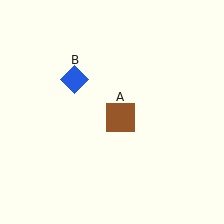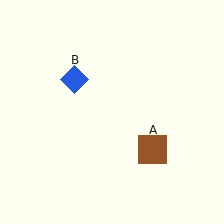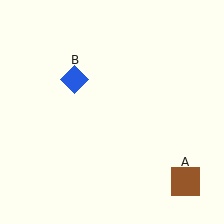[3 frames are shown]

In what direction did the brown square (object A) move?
The brown square (object A) moved down and to the right.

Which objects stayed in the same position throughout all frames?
Blue diamond (object B) remained stationary.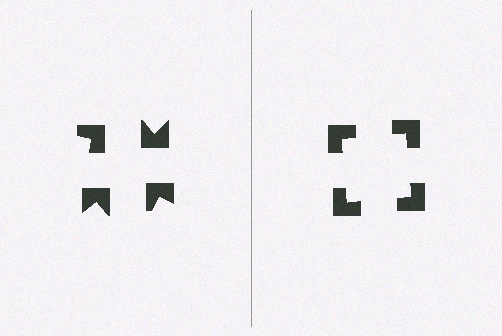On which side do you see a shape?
An illusory square appears on the right side. On the left side the wedge cuts are rotated, so no coherent shape forms.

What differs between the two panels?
The notched squares are positioned identically on both sides; only the wedge orientations differ. On the right they align to a square; on the left they are misaligned.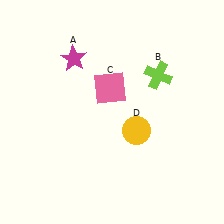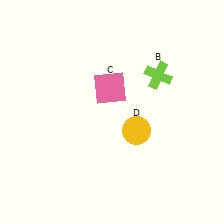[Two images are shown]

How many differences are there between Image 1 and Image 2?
There is 1 difference between the two images.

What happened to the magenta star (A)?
The magenta star (A) was removed in Image 2. It was in the top-left area of Image 1.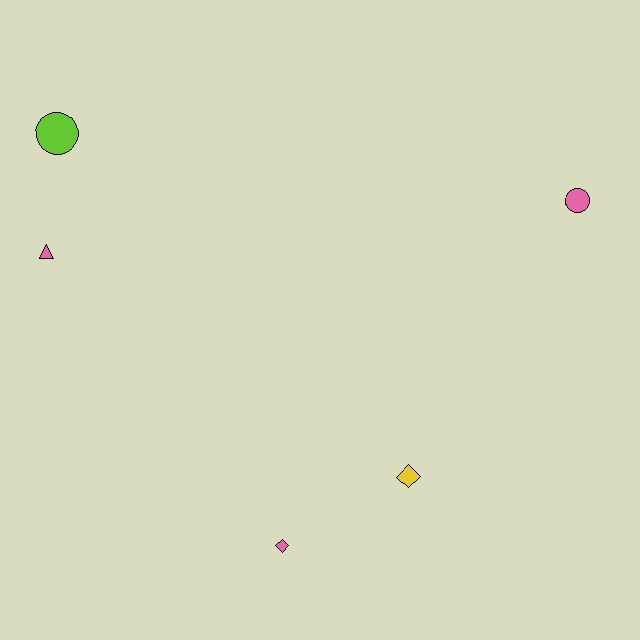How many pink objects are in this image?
There are 3 pink objects.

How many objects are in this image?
There are 5 objects.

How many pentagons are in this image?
There are no pentagons.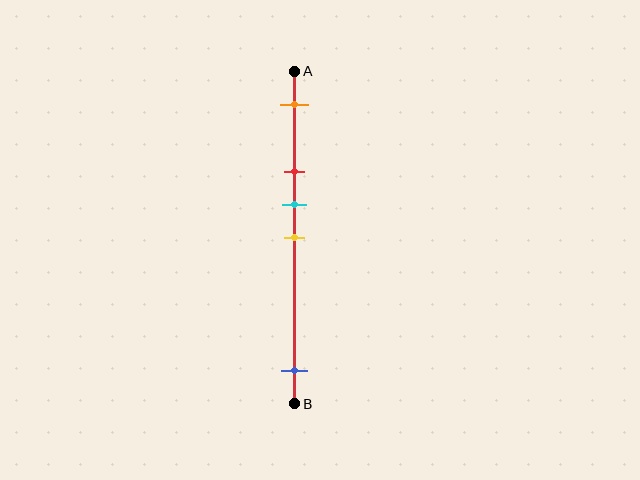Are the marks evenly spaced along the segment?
No, the marks are not evenly spaced.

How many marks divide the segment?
There are 5 marks dividing the segment.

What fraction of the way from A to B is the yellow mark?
The yellow mark is approximately 50% (0.5) of the way from A to B.